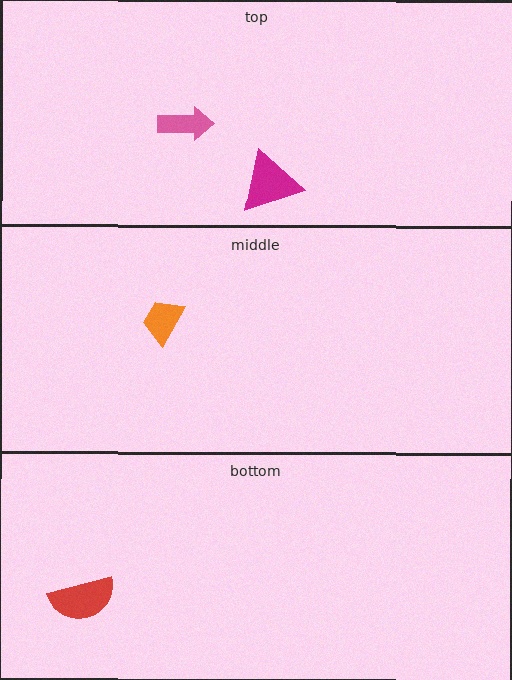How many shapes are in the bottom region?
1.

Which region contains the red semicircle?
The bottom region.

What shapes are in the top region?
The pink arrow, the magenta triangle.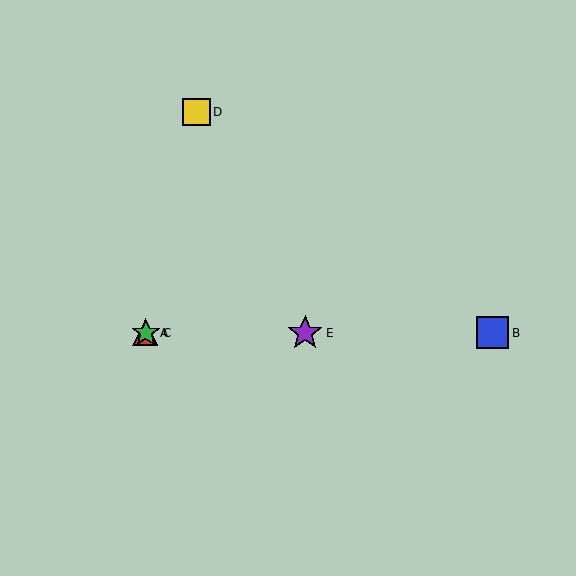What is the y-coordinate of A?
Object A is at y≈333.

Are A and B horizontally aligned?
Yes, both are at y≈333.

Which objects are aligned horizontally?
Objects A, B, C, E are aligned horizontally.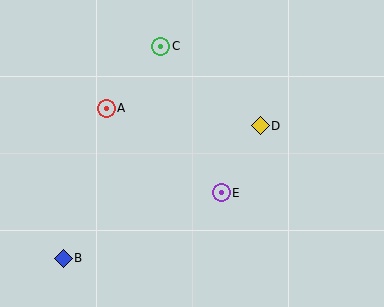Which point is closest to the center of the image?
Point E at (221, 193) is closest to the center.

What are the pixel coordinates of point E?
Point E is at (221, 193).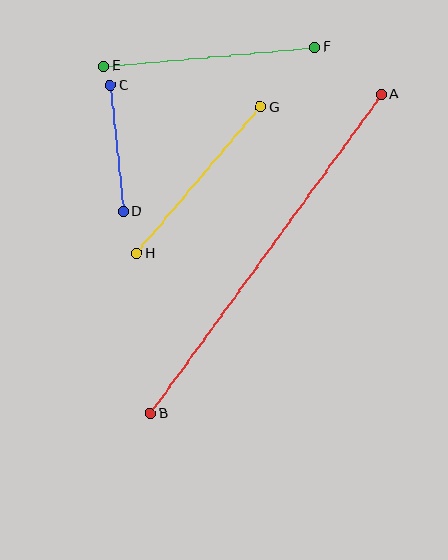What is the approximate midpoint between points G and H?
The midpoint is at approximately (198, 180) pixels.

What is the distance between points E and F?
The distance is approximately 213 pixels.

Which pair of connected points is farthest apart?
Points A and B are farthest apart.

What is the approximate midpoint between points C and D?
The midpoint is at approximately (117, 148) pixels.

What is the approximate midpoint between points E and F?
The midpoint is at approximately (209, 57) pixels.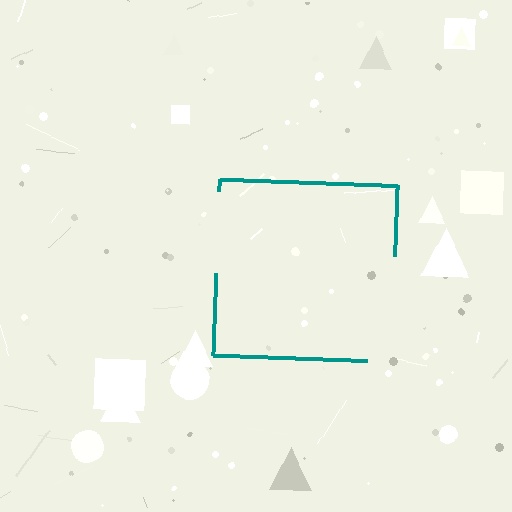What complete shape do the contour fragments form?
The contour fragments form a square.